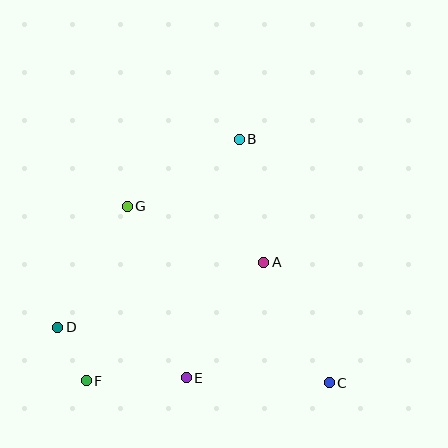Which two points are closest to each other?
Points D and F are closest to each other.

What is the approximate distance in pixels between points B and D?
The distance between B and D is approximately 262 pixels.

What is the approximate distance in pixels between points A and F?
The distance between A and F is approximately 213 pixels.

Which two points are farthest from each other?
Points B and F are farthest from each other.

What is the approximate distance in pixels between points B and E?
The distance between B and E is approximately 244 pixels.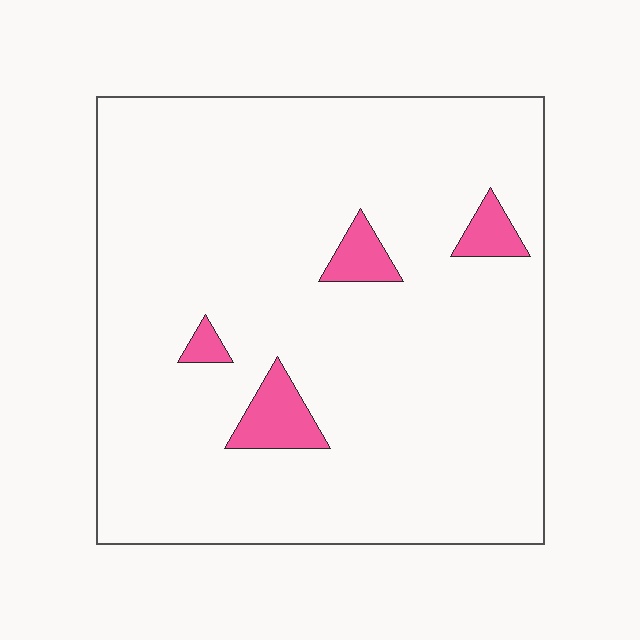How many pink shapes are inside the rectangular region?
4.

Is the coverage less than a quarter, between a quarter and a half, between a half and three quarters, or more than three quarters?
Less than a quarter.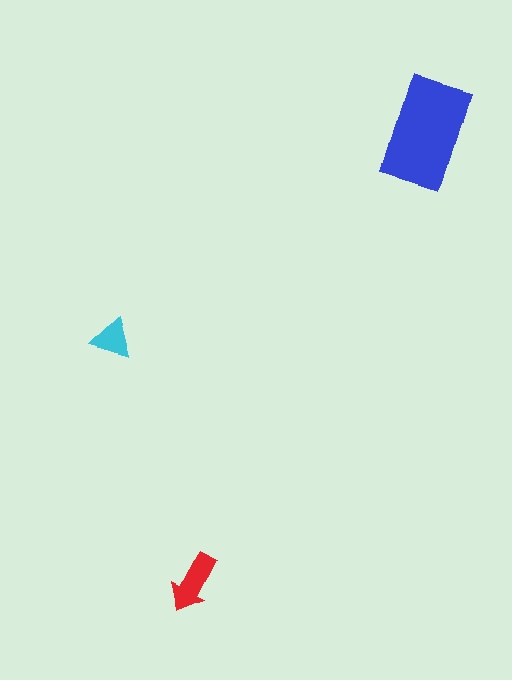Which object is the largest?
The blue rectangle.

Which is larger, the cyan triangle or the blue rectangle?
The blue rectangle.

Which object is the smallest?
The cyan triangle.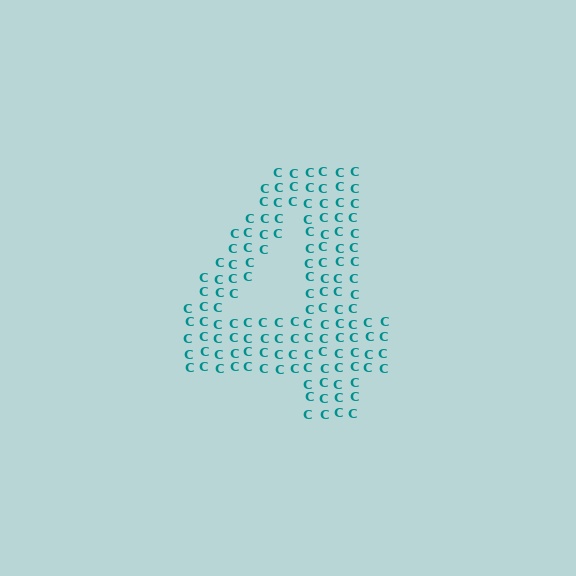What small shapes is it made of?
It is made of small letter C's.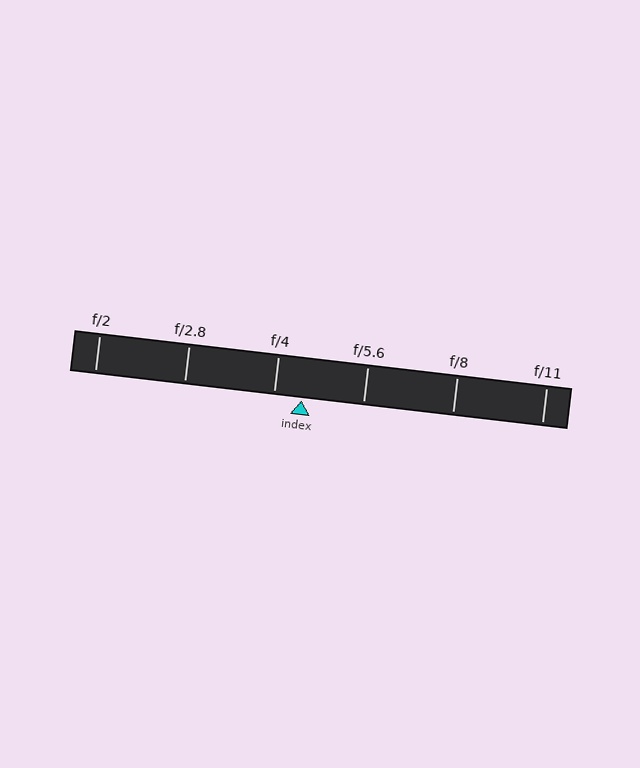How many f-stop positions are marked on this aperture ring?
There are 6 f-stop positions marked.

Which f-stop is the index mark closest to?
The index mark is closest to f/4.